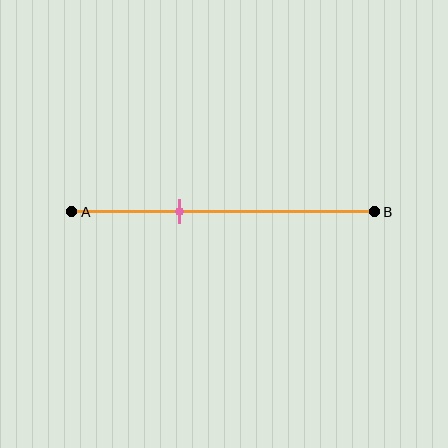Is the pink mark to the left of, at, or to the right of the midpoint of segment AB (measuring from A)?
The pink mark is to the left of the midpoint of segment AB.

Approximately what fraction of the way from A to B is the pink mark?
The pink mark is approximately 35% of the way from A to B.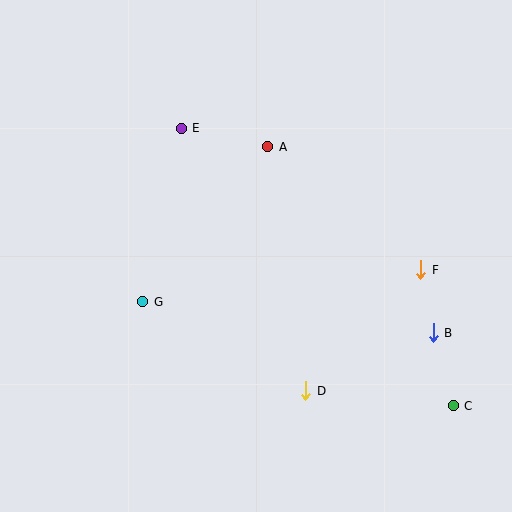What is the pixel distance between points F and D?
The distance between F and D is 167 pixels.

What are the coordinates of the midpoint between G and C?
The midpoint between G and C is at (298, 354).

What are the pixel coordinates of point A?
Point A is at (268, 147).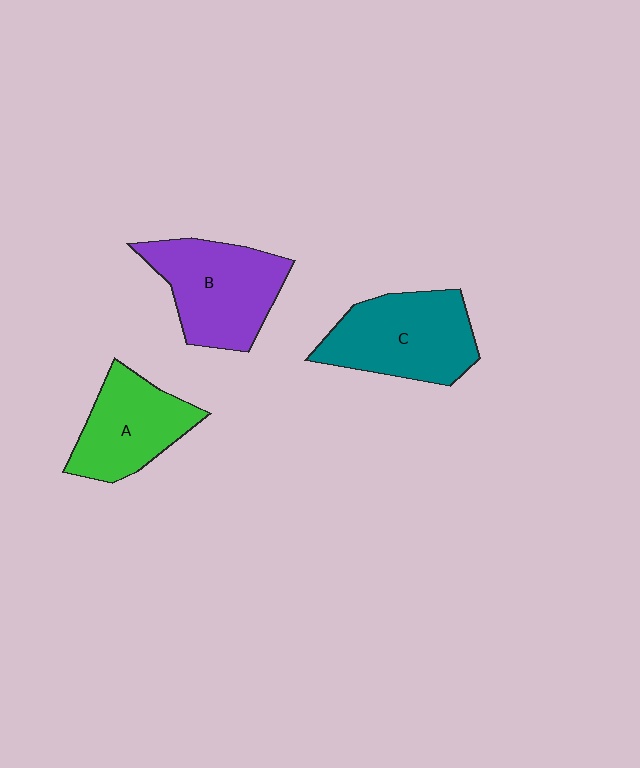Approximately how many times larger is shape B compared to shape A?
Approximately 1.2 times.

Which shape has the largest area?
Shape C (teal).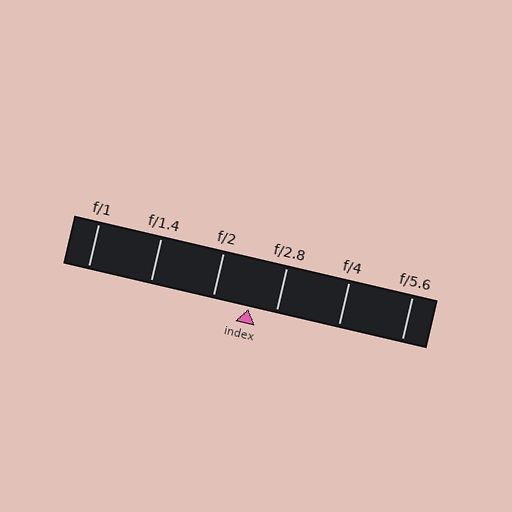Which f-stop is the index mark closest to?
The index mark is closest to f/2.8.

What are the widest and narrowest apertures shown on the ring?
The widest aperture shown is f/1 and the narrowest is f/5.6.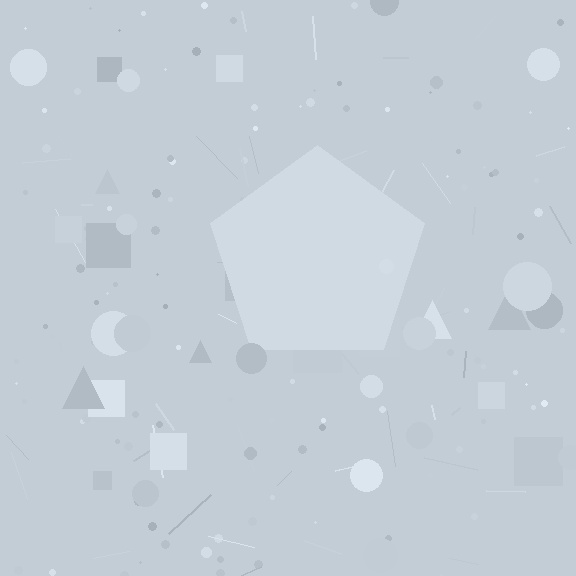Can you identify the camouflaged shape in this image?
The camouflaged shape is a pentagon.